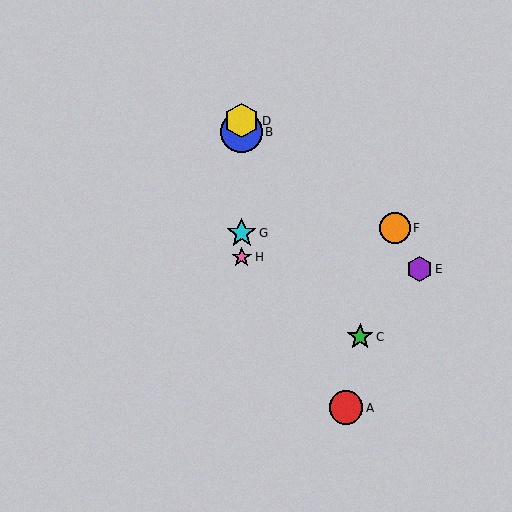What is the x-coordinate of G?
Object G is at x≈242.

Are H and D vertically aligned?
Yes, both are at x≈242.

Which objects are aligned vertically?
Objects B, D, G, H are aligned vertically.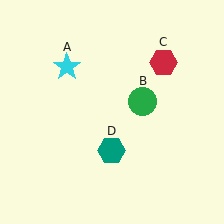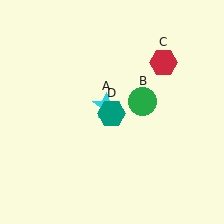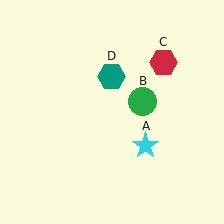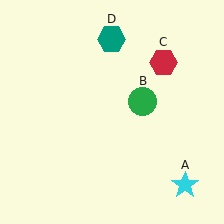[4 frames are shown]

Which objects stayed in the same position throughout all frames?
Green circle (object B) and red hexagon (object C) remained stationary.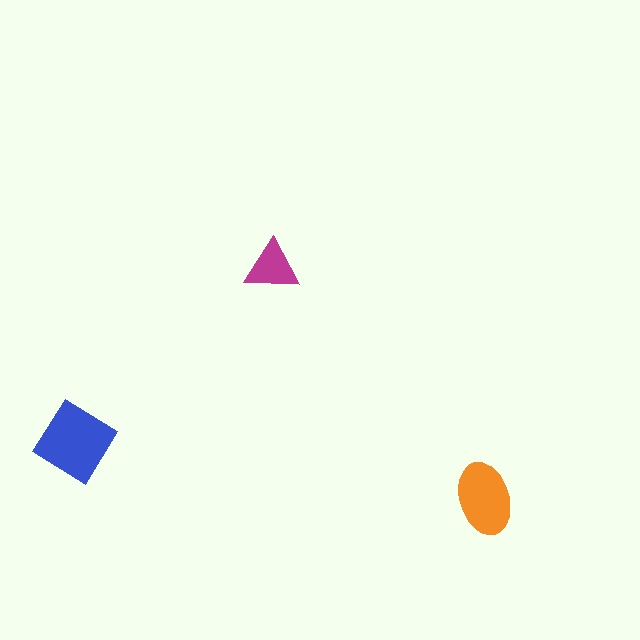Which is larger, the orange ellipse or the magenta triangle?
The orange ellipse.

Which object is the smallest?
The magenta triangle.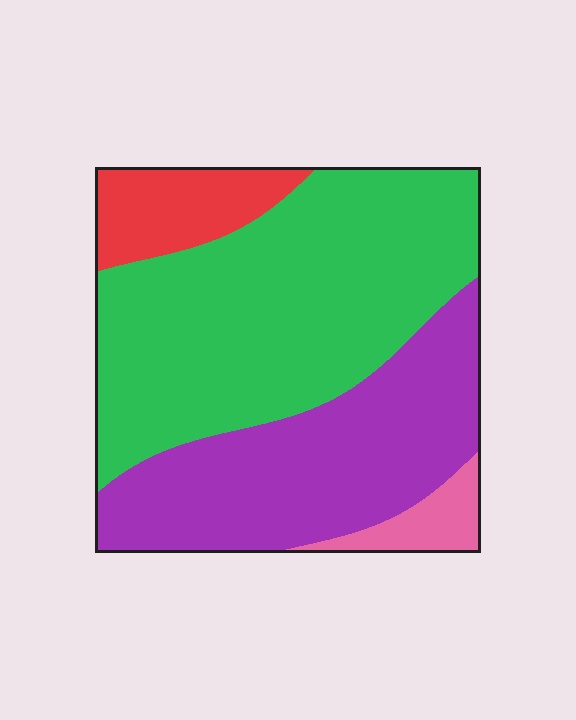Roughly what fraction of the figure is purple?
Purple covers 34% of the figure.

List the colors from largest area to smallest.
From largest to smallest: green, purple, red, pink.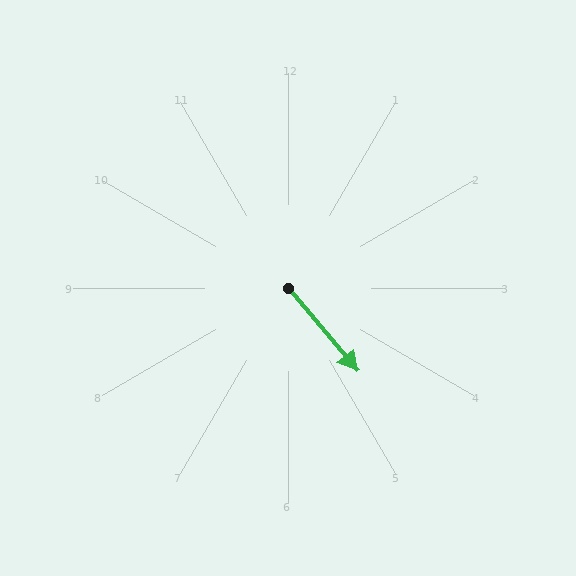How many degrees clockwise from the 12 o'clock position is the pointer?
Approximately 140 degrees.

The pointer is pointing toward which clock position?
Roughly 5 o'clock.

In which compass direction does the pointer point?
Southeast.